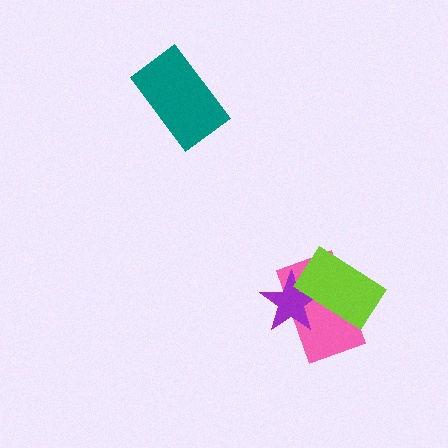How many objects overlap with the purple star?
2 objects overlap with the purple star.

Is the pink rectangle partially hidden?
Yes, it is partially covered by another shape.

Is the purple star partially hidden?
Yes, it is partially covered by another shape.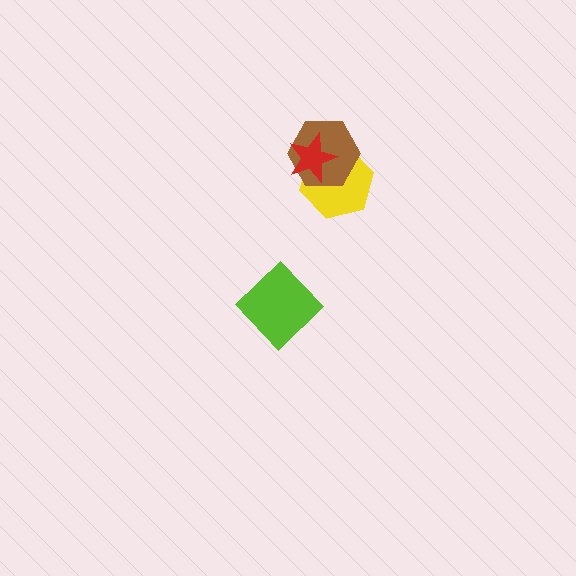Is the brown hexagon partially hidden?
Yes, it is partially covered by another shape.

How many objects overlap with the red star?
2 objects overlap with the red star.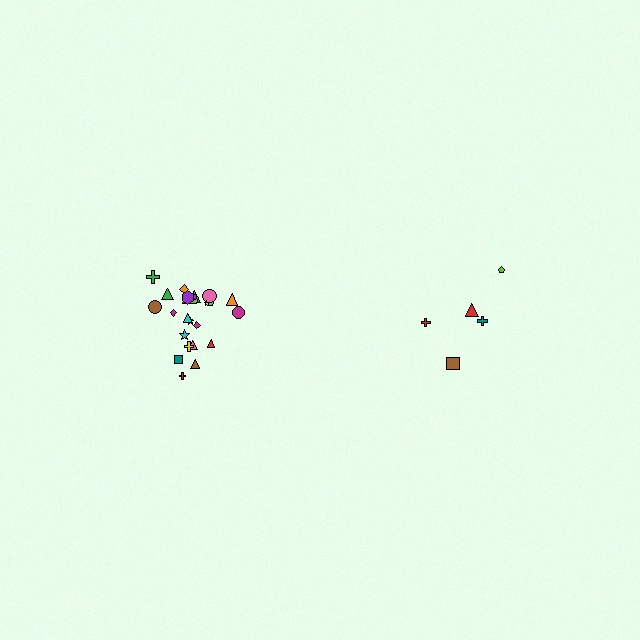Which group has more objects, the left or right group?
The left group.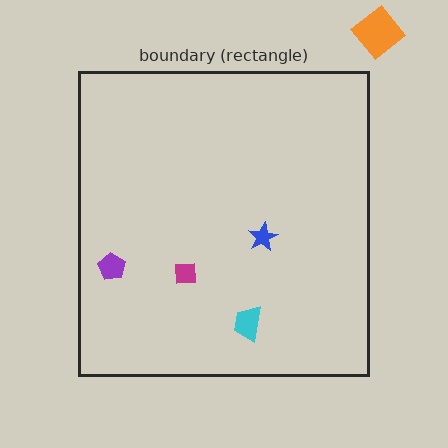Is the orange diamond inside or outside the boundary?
Outside.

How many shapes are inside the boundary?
4 inside, 1 outside.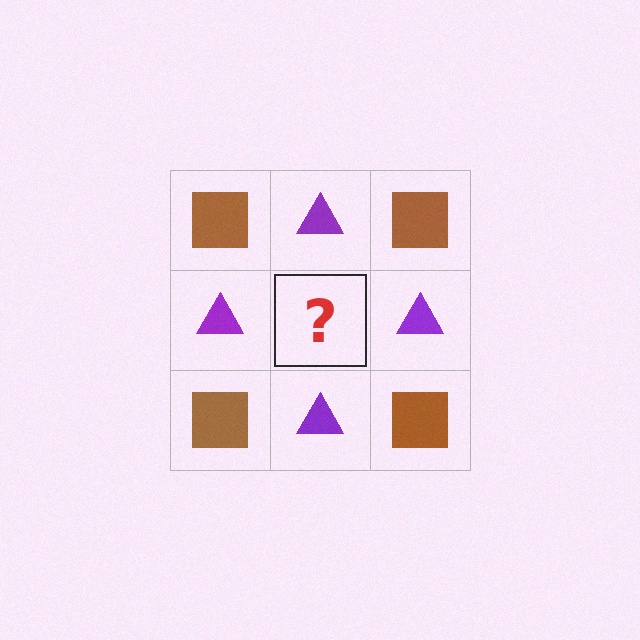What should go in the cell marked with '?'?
The missing cell should contain a brown square.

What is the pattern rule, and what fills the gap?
The rule is that it alternates brown square and purple triangle in a checkerboard pattern. The gap should be filled with a brown square.